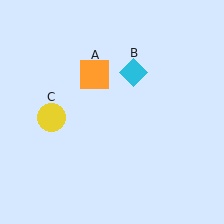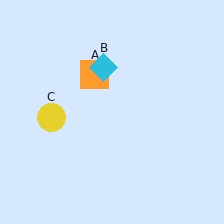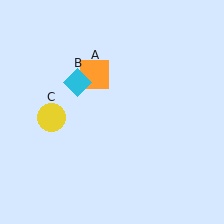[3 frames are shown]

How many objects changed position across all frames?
1 object changed position: cyan diamond (object B).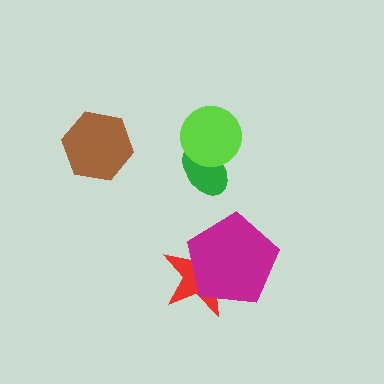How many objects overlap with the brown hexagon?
0 objects overlap with the brown hexagon.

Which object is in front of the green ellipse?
The lime circle is in front of the green ellipse.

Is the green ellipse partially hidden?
Yes, it is partially covered by another shape.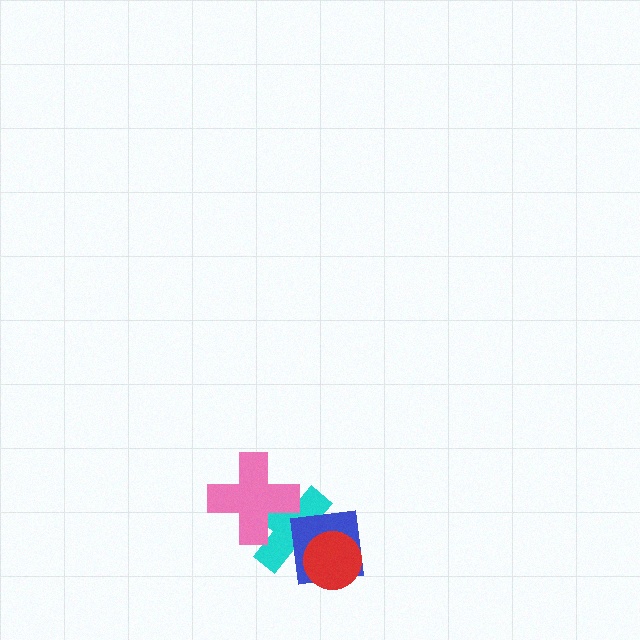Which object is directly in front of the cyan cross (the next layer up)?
The blue square is directly in front of the cyan cross.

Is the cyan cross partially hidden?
Yes, it is partially covered by another shape.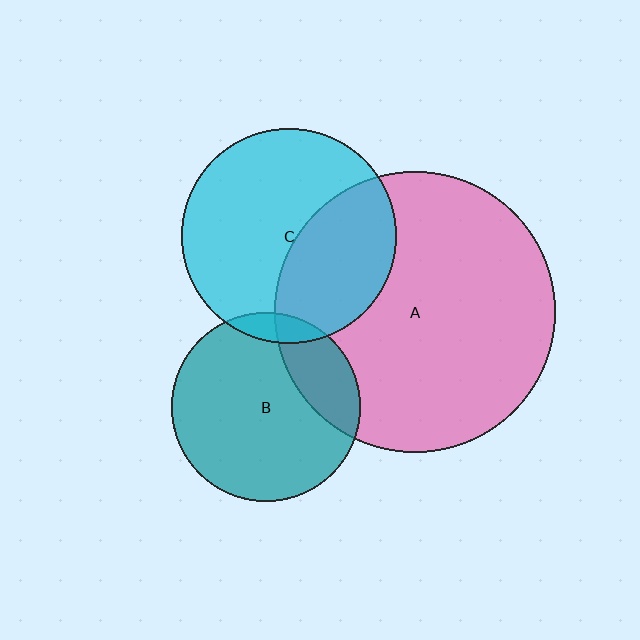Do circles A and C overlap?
Yes.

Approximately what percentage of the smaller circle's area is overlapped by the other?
Approximately 40%.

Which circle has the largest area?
Circle A (pink).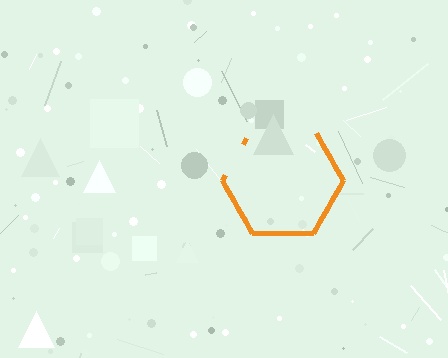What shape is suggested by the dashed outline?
The dashed outline suggests a hexagon.